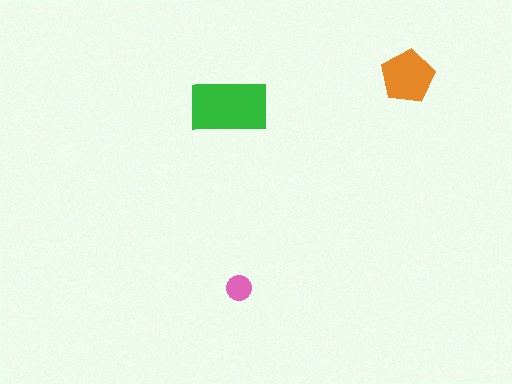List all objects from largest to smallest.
The green rectangle, the orange pentagon, the pink circle.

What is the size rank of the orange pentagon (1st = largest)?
2nd.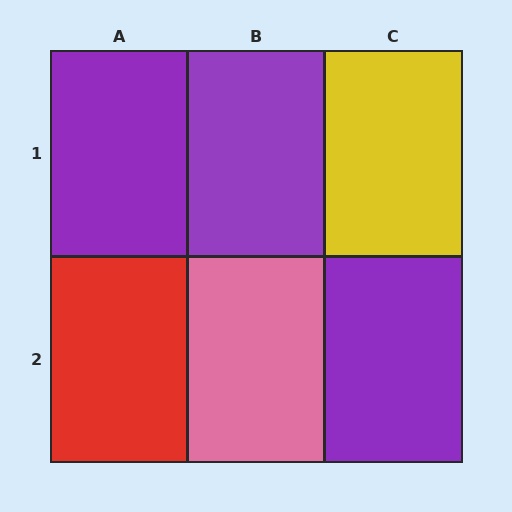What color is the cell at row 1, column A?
Purple.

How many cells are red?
1 cell is red.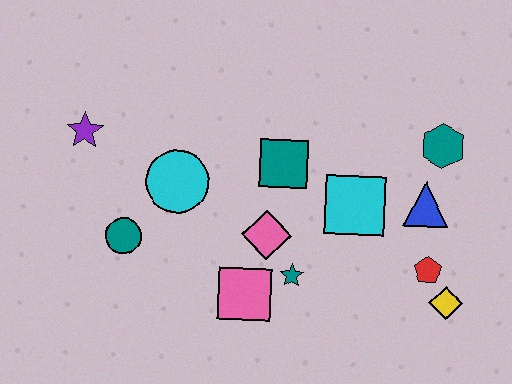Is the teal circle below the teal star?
No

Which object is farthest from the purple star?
The yellow diamond is farthest from the purple star.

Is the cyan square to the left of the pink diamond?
No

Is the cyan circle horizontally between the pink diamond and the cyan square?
No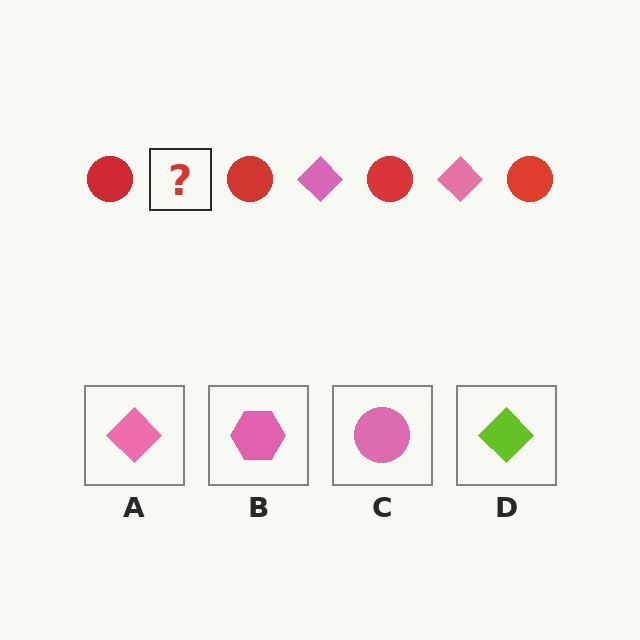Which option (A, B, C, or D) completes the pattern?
A.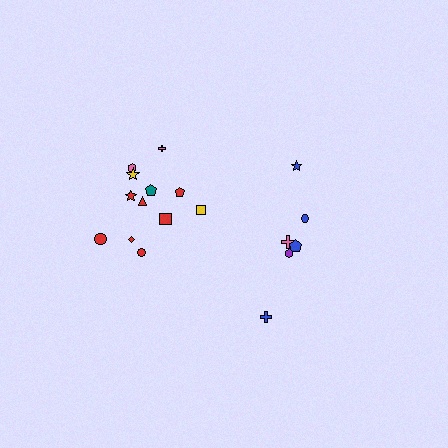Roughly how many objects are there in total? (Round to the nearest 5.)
Roughly 20 objects in total.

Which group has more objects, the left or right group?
The left group.